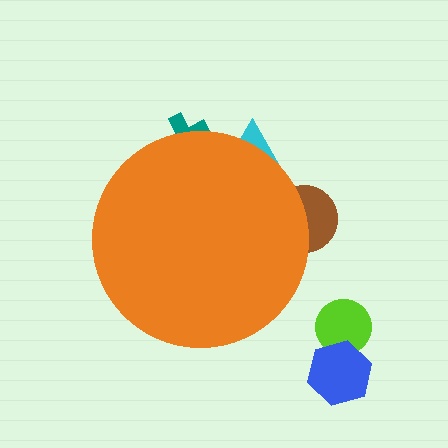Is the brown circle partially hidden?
Yes, the brown circle is partially hidden behind the orange circle.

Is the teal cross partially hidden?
Yes, the teal cross is partially hidden behind the orange circle.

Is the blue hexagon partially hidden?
No, the blue hexagon is fully visible.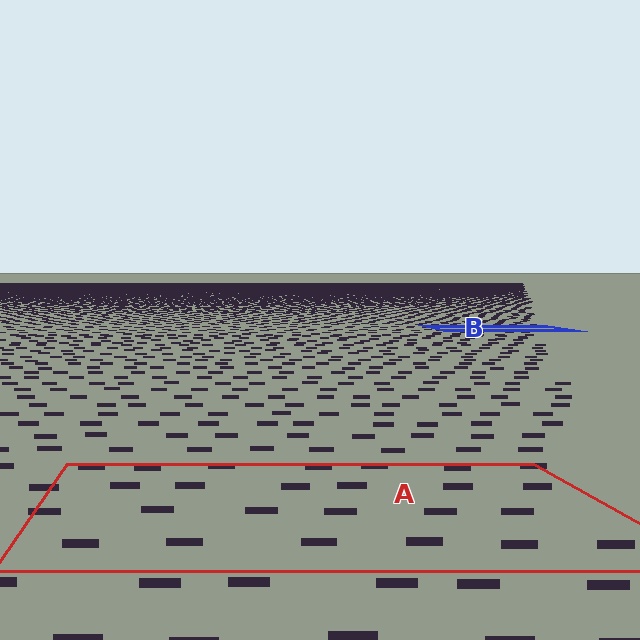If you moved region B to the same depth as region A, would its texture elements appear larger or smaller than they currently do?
They would appear larger. At a closer depth, the same texture elements are projected at a bigger on-screen size.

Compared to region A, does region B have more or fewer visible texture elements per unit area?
Region B has more texture elements per unit area — they are packed more densely because it is farther away.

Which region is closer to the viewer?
Region A is closer. The texture elements there are larger and more spread out.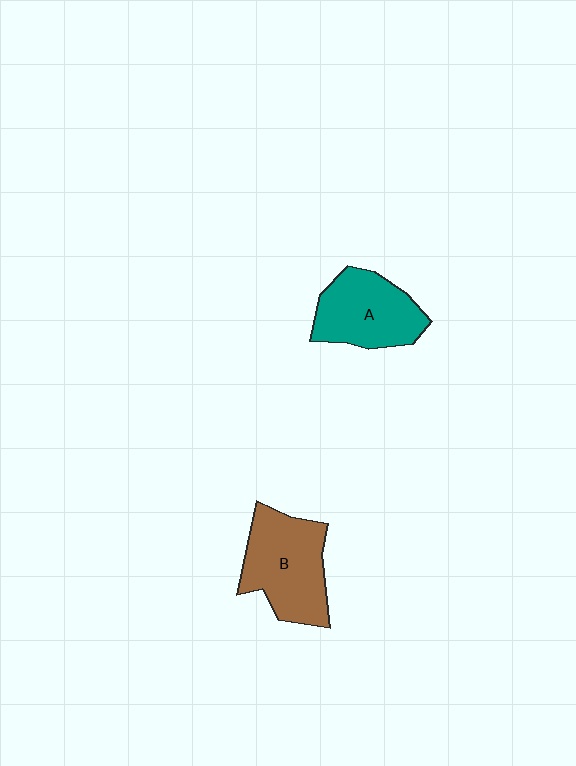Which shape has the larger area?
Shape B (brown).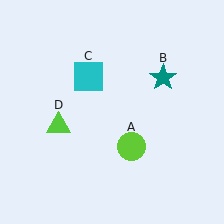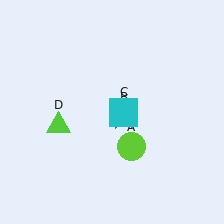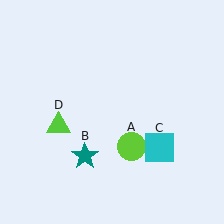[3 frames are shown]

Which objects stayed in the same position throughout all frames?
Lime circle (object A) and lime triangle (object D) remained stationary.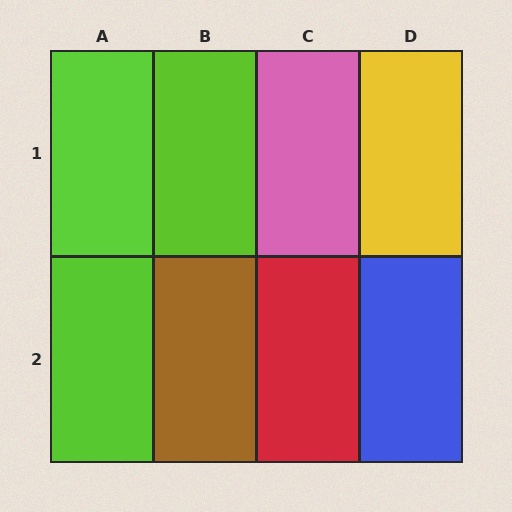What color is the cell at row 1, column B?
Lime.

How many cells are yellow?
1 cell is yellow.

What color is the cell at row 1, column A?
Lime.